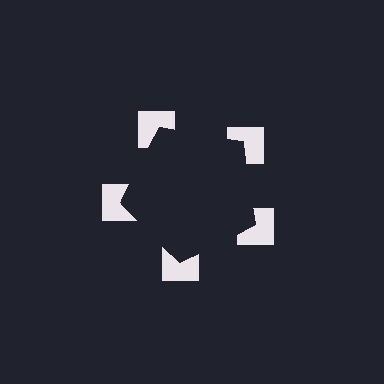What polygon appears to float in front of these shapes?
An illusory pentagon — its edges are inferred from the aligned wedge cuts in the notched squares, not physically drawn.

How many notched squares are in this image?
There are 5 — one at each vertex of the illusory pentagon.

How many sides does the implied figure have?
5 sides.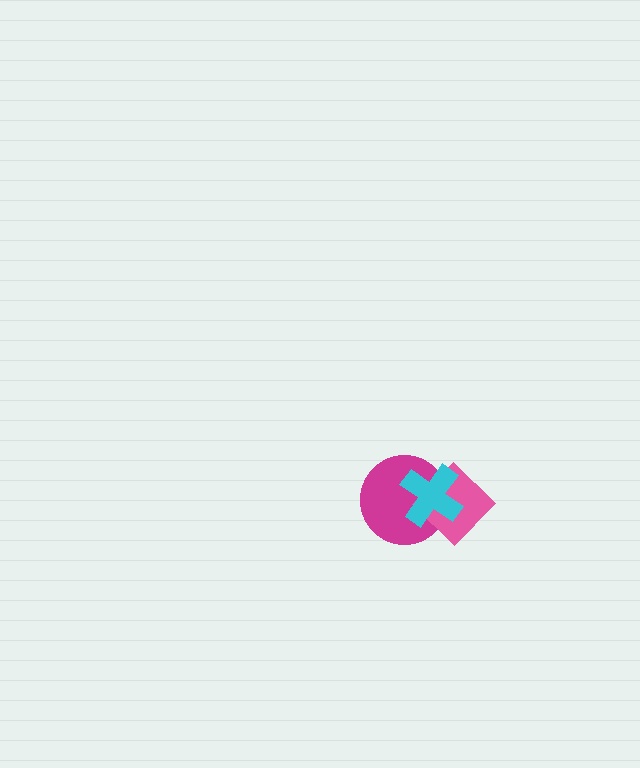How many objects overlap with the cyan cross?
2 objects overlap with the cyan cross.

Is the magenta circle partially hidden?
Yes, it is partially covered by another shape.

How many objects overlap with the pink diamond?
2 objects overlap with the pink diamond.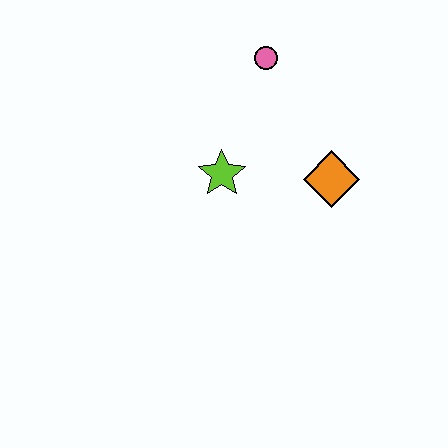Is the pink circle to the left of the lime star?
No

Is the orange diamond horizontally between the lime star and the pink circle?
No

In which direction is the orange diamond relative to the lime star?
The orange diamond is to the right of the lime star.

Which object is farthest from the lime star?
The pink circle is farthest from the lime star.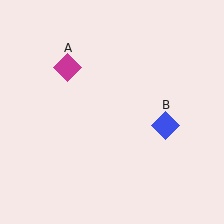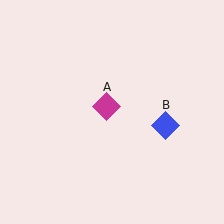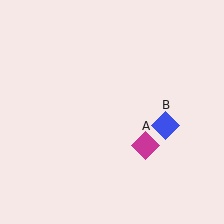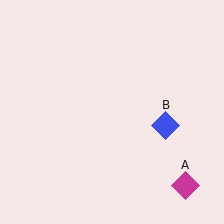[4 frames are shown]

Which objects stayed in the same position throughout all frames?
Blue diamond (object B) remained stationary.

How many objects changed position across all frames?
1 object changed position: magenta diamond (object A).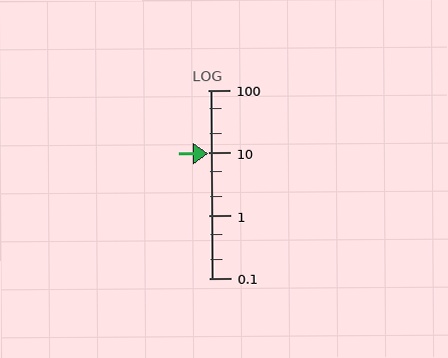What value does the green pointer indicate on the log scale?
The pointer indicates approximately 9.7.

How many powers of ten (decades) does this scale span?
The scale spans 3 decades, from 0.1 to 100.